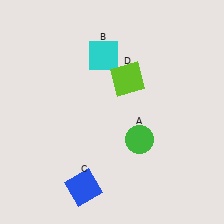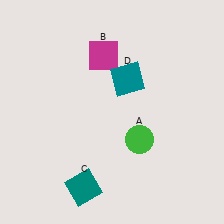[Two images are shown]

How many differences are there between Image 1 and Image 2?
There are 3 differences between the two images.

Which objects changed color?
B changed from cyan to magenta. C changed from blue to teal. D changed from lime to teal.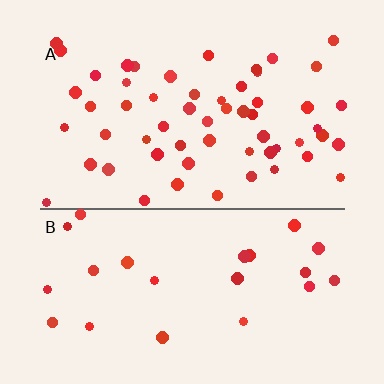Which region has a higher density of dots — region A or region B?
A (the top).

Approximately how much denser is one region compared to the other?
Approximately 2.5× — region A over region B.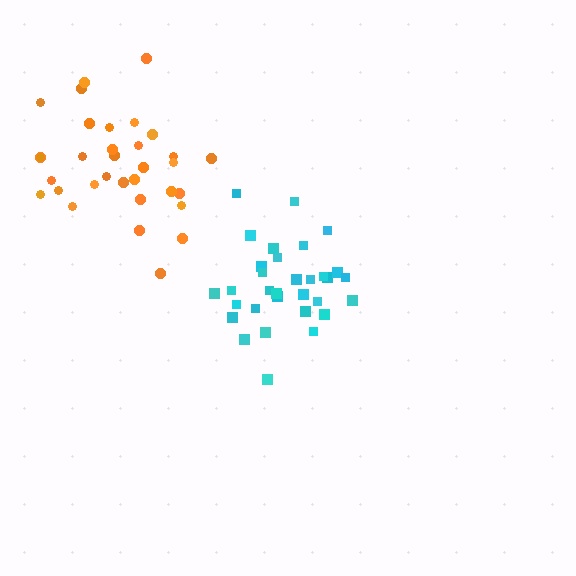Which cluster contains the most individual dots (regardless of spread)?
Orange (33).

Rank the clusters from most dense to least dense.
cyan, orange.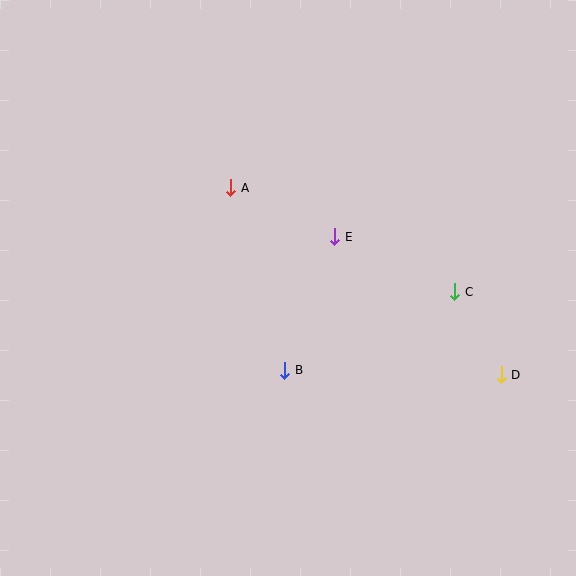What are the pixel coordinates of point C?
Point C is at (455, 292).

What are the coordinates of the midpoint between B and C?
The midpoint between B and C is at (370, 331).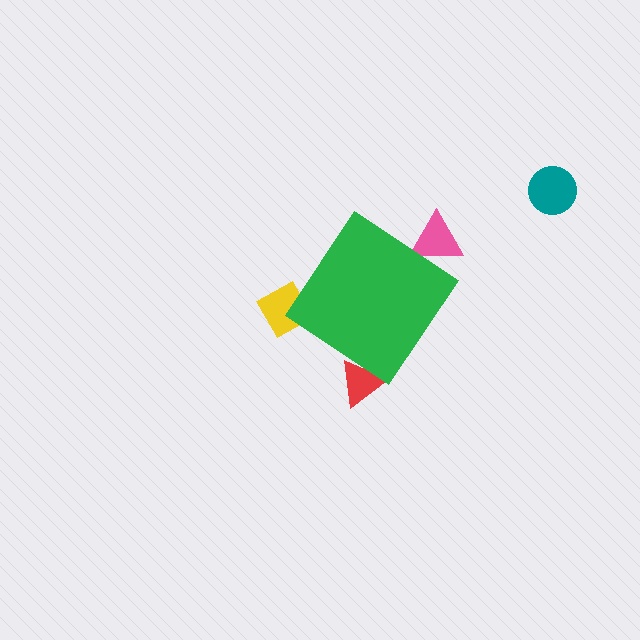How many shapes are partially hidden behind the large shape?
3 shapes are partially hidden.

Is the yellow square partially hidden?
Yes, the yellow square is partially hidden behind the green diamond.